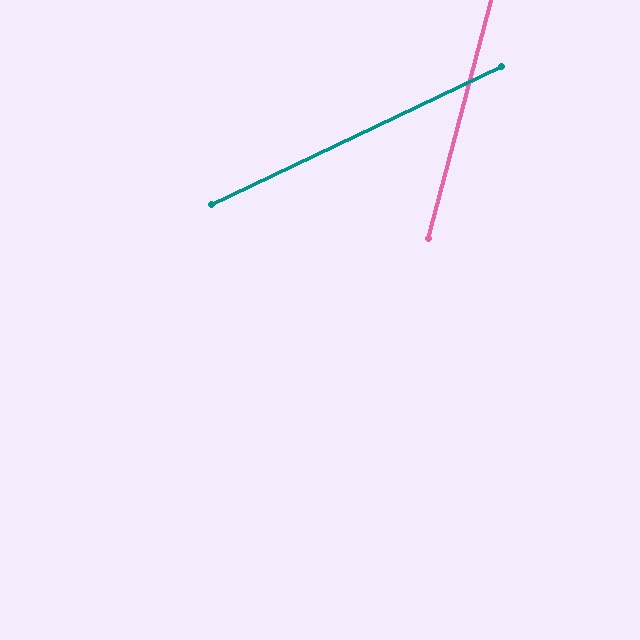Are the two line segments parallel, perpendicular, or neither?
Neither parallel nor perpendicular — they differ by about 50°.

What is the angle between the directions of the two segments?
Approximately 50 degrees.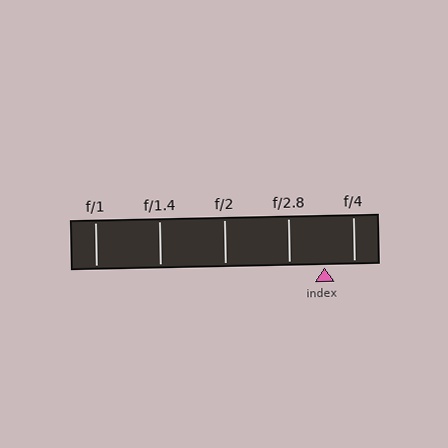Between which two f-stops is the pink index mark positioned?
The index mark is between f/2.8 and f/4.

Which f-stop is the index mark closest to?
The index mark is closest to f/4.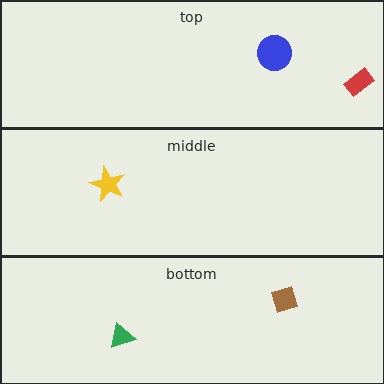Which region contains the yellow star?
The middle region.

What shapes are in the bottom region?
The brown diamond, the green triangle.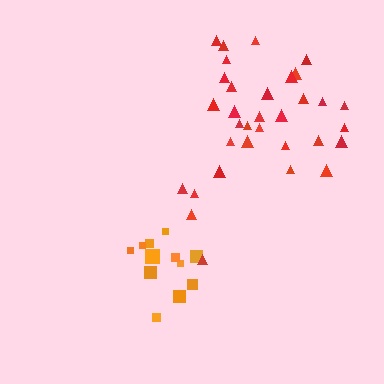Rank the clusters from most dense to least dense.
red, orange.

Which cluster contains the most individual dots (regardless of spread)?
Red (33).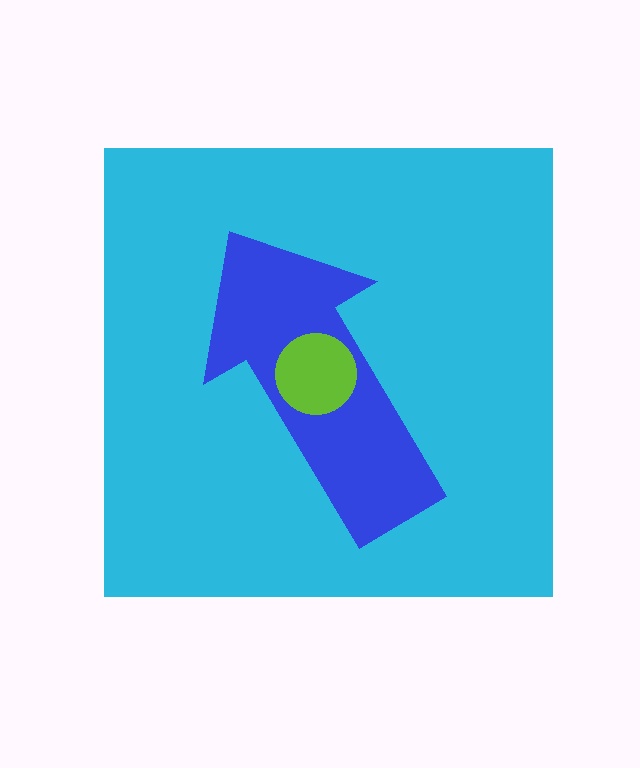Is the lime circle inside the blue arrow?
Yes.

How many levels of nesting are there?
3.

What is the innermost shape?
The lime circle.